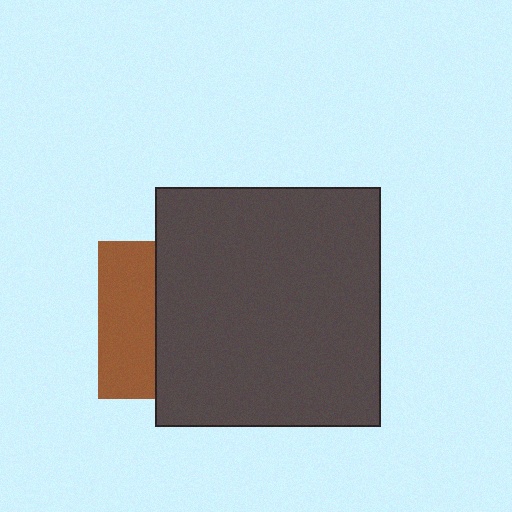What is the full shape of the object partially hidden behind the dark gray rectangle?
The partially hidden object is a brown square.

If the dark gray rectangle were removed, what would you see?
You would see the complete brown square.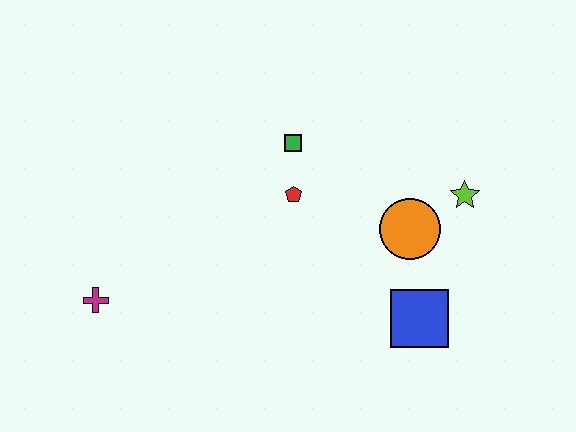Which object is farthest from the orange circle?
The magenta cross is farthest from the orange circle.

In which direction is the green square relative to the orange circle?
The green square is to the left of the orange circle.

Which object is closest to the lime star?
The orange circle is closest to the lime star.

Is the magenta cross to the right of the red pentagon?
No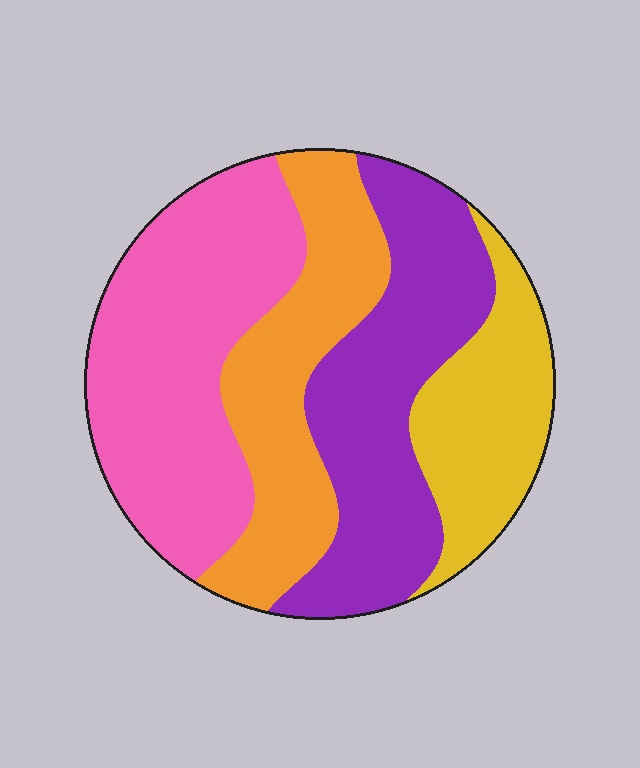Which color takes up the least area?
Yellow, at roughly 15%.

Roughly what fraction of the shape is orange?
Orange takes up about one quarter (1/4) of the shape.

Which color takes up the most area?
Pink, at roughly 35%.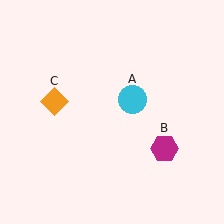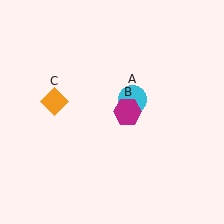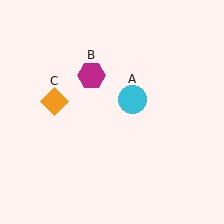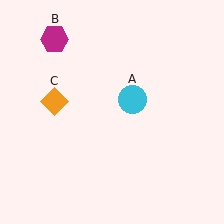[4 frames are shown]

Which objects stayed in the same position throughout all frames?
Cyan circle (object A) and orange diamond (object C) remained stationary.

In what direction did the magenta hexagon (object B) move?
The magenta hexagon (object B) moved up and to the left.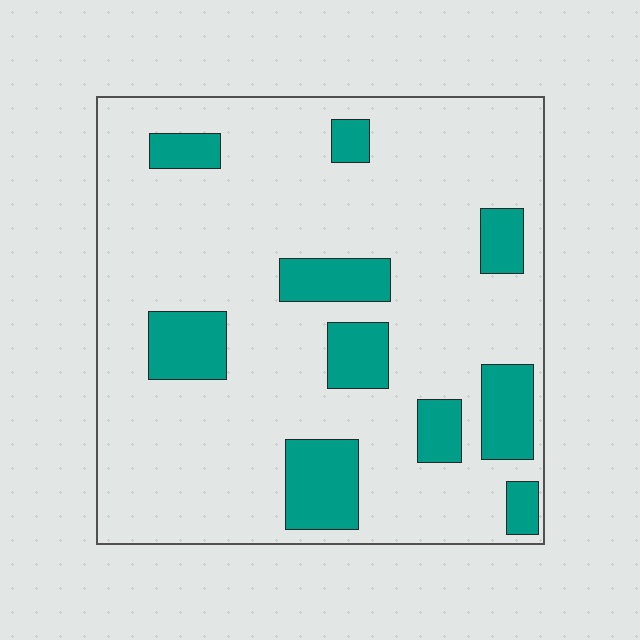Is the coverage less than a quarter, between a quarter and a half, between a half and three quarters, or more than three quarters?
Less than a quarter.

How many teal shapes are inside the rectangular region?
10.